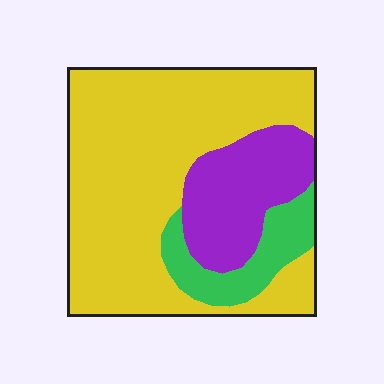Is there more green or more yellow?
Yellow.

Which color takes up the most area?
Yellow, at roughly 65%.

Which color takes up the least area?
Green, at roughly 15%.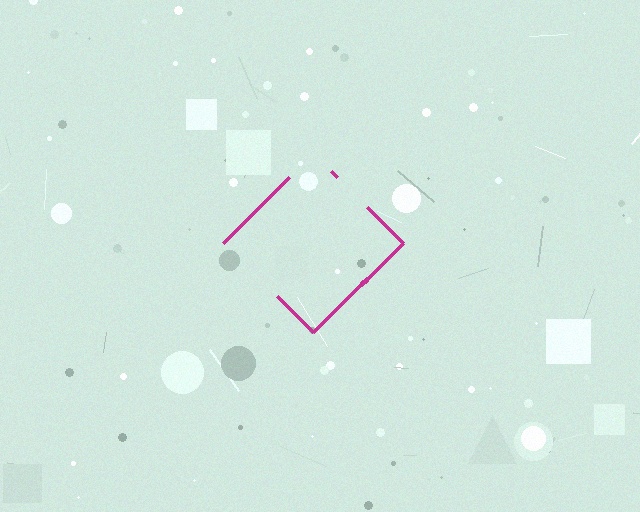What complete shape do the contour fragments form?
The contour fragments form a diamond.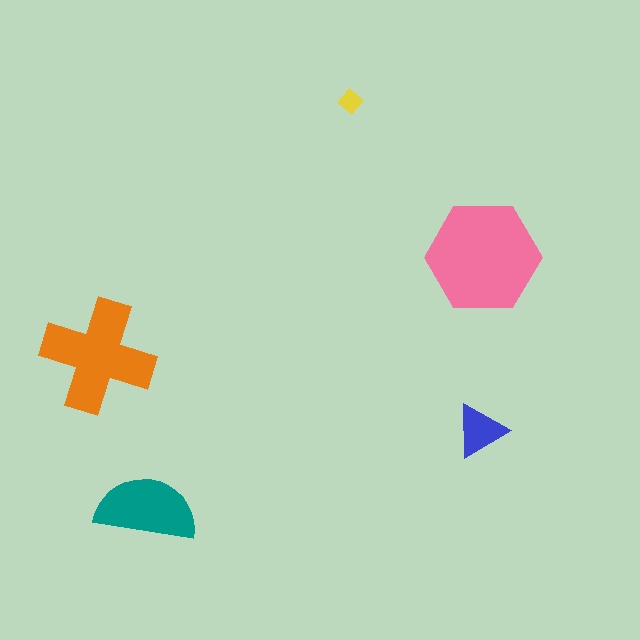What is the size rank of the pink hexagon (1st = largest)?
1st.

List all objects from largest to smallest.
The pink hexagon, the orange cross, the teal semicircle, the blue triangle, the yellow diamond.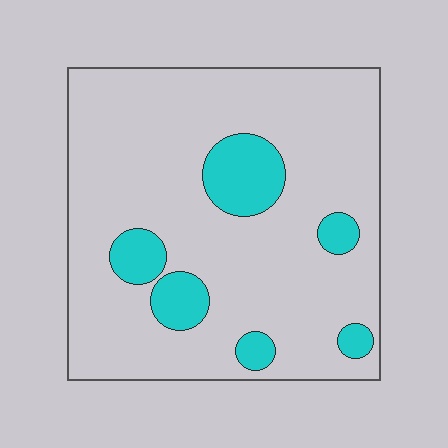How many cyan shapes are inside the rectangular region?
6.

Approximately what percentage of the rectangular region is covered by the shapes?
Approximately 15%.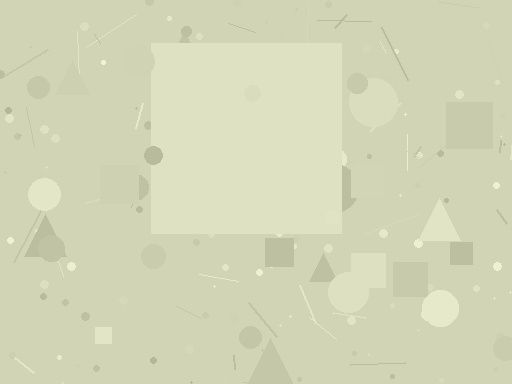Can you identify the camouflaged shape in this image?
The camouflaged shape is a square.